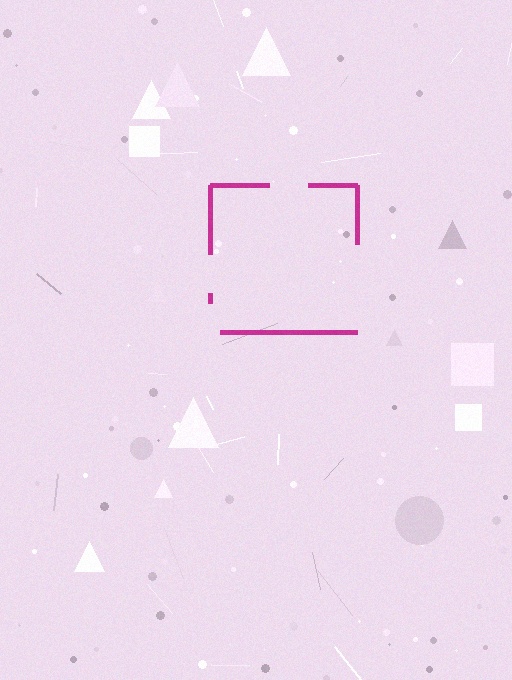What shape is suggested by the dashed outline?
The dashed outline suggests a square.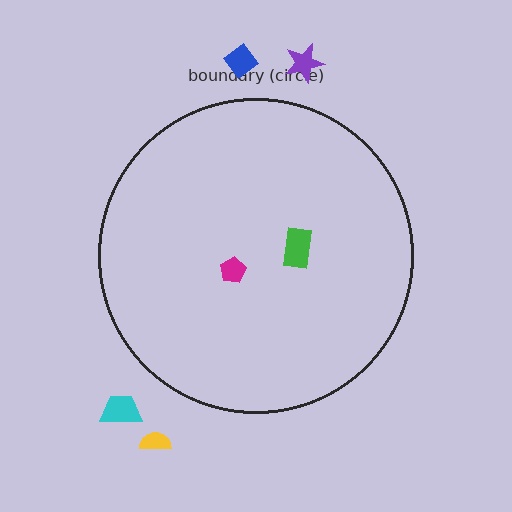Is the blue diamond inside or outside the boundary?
Outside.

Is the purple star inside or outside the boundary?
Outside.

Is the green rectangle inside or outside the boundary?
Inside.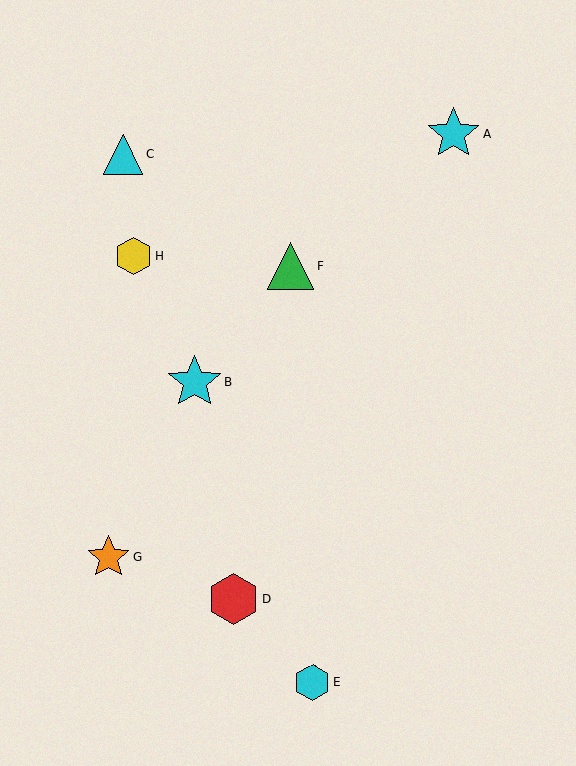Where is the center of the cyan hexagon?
The center of the cyan hexagon is at (313, 682).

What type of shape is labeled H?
Shape H is a yellow hexagon.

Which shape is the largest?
The cyan star (labeled B) is the largest.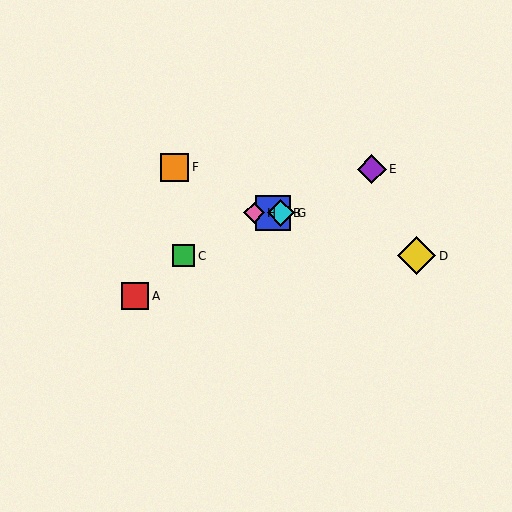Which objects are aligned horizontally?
Objects B, G, H are aligned horizontally.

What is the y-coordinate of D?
Object D is at y≈256.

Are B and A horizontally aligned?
No, B is at y≈213 and A is at y≈296.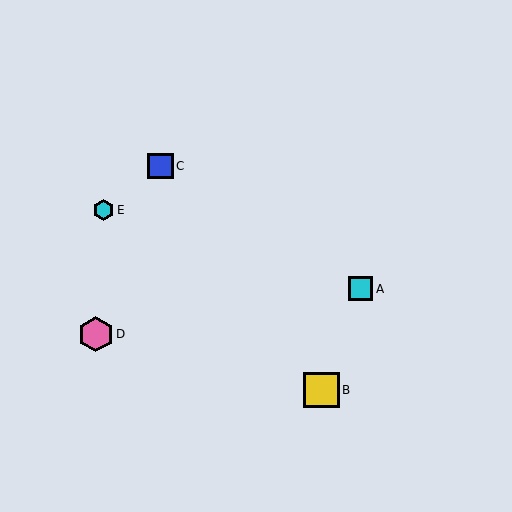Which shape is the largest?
The yellow square (labeled B) is the largest.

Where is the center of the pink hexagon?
The center of the pink hexagon is at (96, 334).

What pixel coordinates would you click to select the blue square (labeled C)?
Click at (160, 166) to select the blue square C.